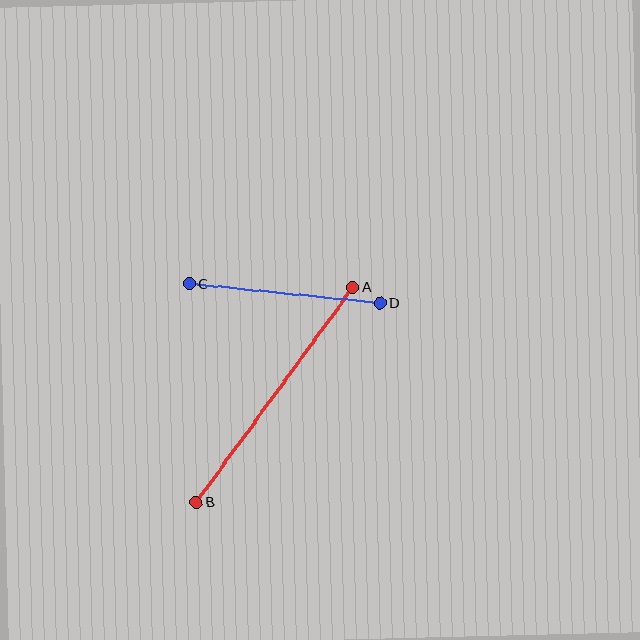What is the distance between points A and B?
The distance is approximately 266 pixels.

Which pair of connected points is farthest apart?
Points A and B are farthest apart.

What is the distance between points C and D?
The distance is approximately 191 pixels.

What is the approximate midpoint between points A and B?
The midpoint is at approximately (275, 395) pixels.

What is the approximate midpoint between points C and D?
The midpoint is at approximately (285, 294) pixels.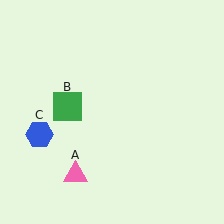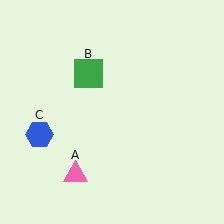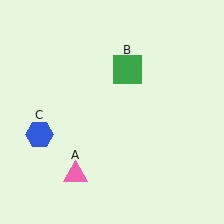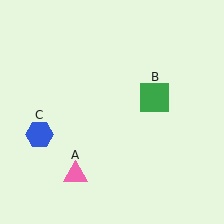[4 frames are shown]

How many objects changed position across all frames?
1 object changed position: green square (object B).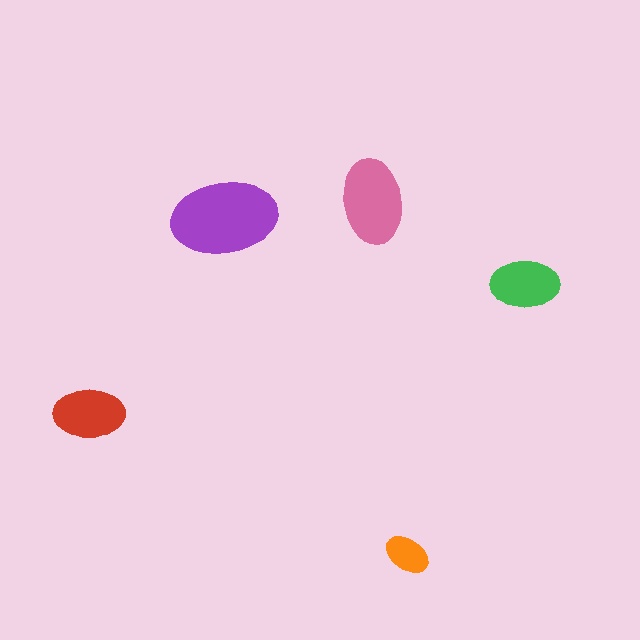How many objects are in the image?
There are 5 objects in the image.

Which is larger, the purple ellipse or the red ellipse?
The purple one.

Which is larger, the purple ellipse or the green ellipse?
The purple one.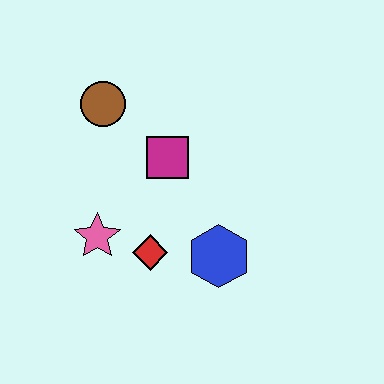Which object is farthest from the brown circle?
The blue hexagon is farthest from the brown circle.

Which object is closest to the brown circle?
The magenta square is closest to the brown circle.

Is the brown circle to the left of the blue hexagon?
Yes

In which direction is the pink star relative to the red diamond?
The pink star is to the left of the red diamond.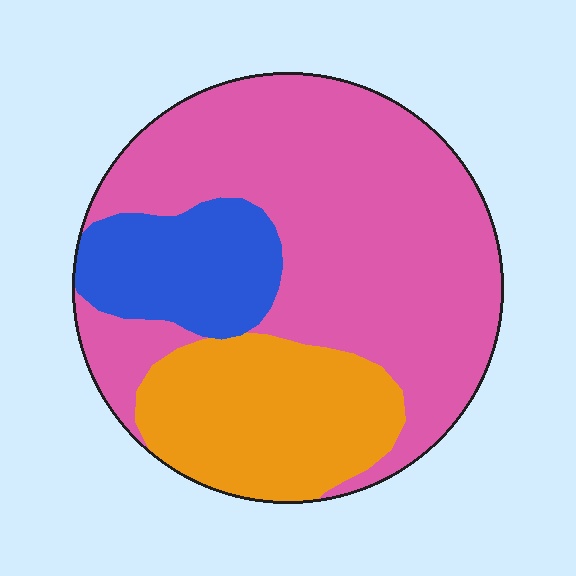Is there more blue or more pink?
Pink.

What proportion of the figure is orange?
Orange covers around 25% of the figure.